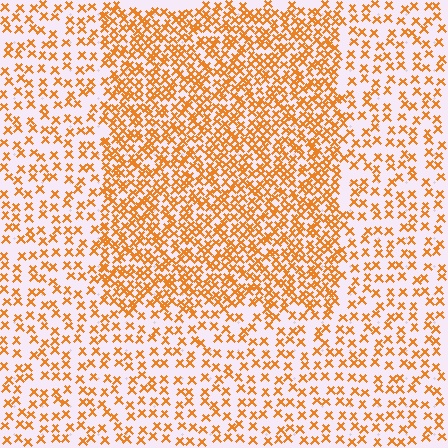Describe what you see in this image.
The image contains small orange elements arranged at two different densities. A rectangle-shaped region is visible where the elements are more densely packed than the surrounding area.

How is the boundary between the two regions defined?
The boundary is defined by a change in element density (approximately 2.1x ratio). All elements are the same color, size, and shape.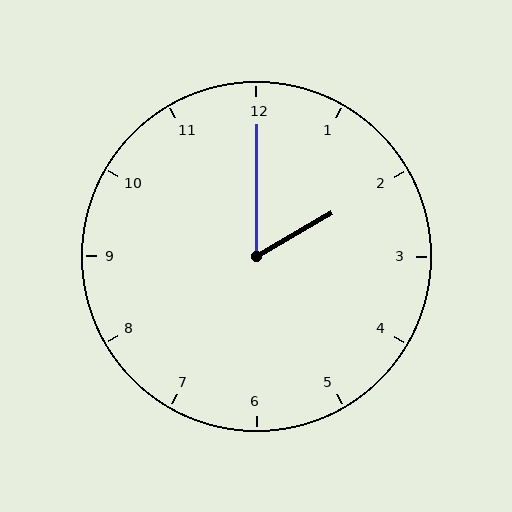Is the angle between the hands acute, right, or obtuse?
It is acute.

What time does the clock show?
2:00.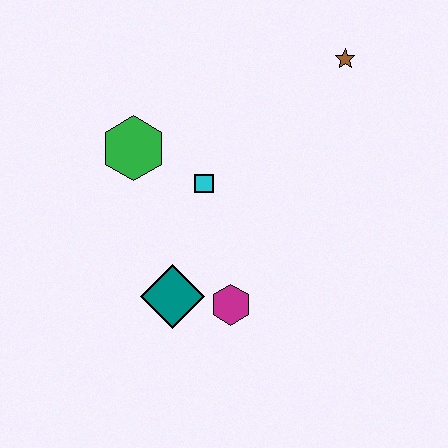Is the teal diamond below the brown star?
Yes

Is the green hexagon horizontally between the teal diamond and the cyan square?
No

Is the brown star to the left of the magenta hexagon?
No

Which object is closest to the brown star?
The cyan square is closest to the brown star.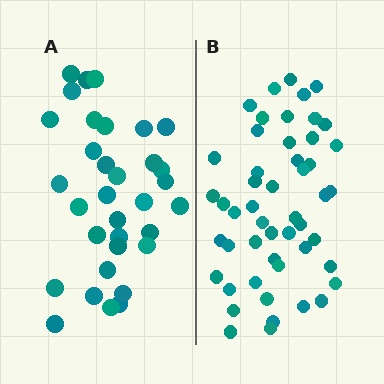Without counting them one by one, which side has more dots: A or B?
Region B (the right region) has more dots.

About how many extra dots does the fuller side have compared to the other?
Region B has approximately 15 more dots than region A.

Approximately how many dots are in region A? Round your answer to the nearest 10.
About 30 dots. (The exact count is 33, which rounds to 30.)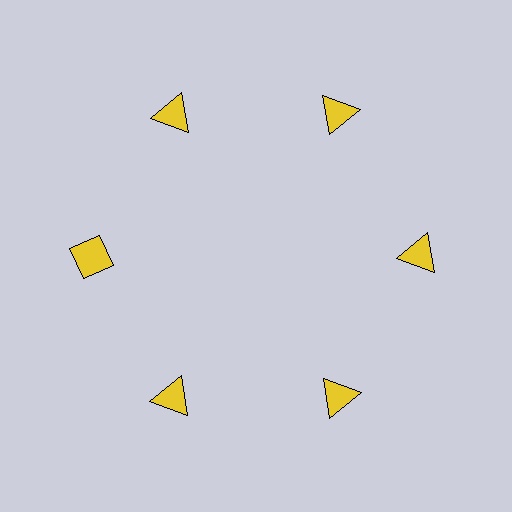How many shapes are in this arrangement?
There are 6 shapes arranged in a ring pattern.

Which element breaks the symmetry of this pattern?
The yellow diamond at roughly the 9 o'clock position breaks the symmetry. All other shapes are yellow triangles.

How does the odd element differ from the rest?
It has a different shape: diamond instead of triangle.